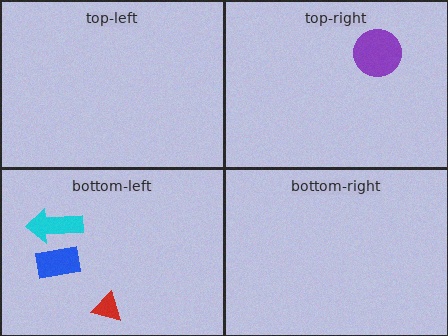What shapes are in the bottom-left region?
The cyan arrow, the blue rectangle, the red triangle.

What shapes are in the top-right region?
The purple circle.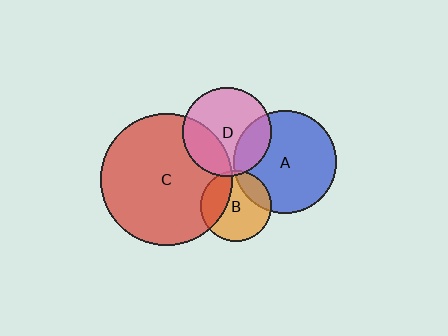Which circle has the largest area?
Circle C (red).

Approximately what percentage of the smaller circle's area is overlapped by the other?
Approximately 30%.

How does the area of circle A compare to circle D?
Approximately 1.3 times.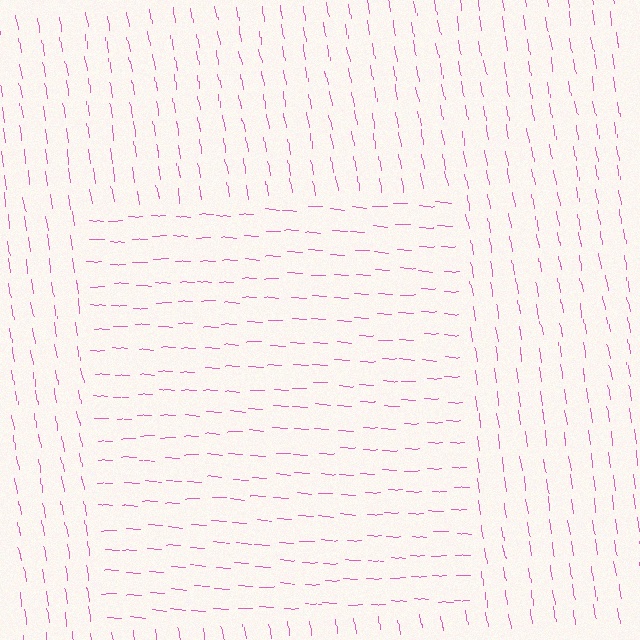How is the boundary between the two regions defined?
The boundary is defined purely by a change in line orientation (approximately 77 degrees difference). All lines are the same color and thickness.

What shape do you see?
I see a rectangle.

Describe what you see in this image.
The image is filled with small pink line segments. A rectangle region in the image has lines oriented differently from the surrounding lines, creating a visible texture boundary.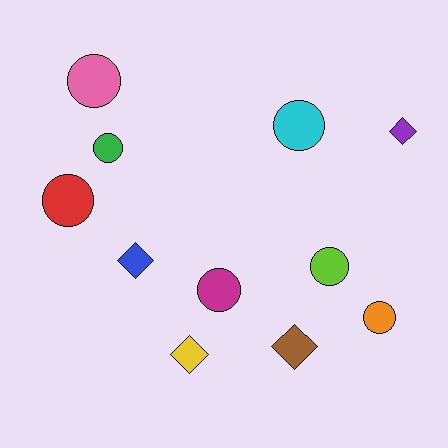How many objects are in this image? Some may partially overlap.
There are 11 objects.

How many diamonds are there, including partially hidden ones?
There are 4 diamonds.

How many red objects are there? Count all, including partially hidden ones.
There is 1 red object.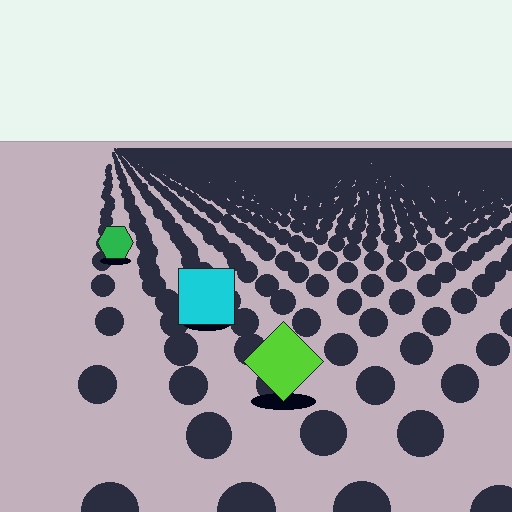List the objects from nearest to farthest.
From nearest to farthest: the lime diamond, the cyan square, the green hexagon.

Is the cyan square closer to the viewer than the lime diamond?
No. The lime diamond is closer — you can tell from the texture gradient: the ground texture is coarser near it.